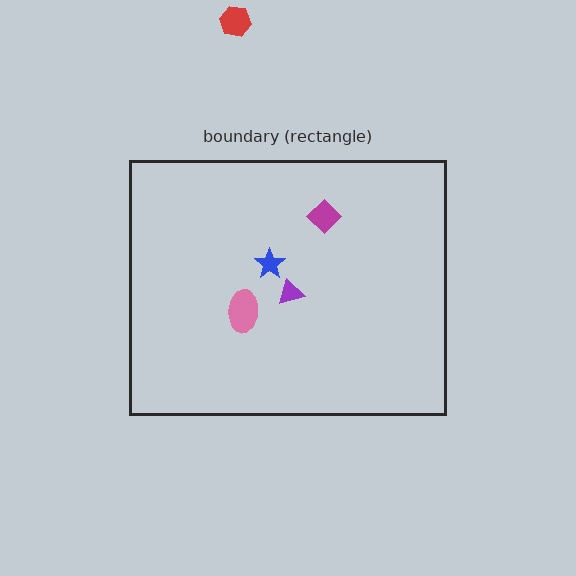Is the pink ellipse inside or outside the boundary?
Inside.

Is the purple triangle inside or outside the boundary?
Inside.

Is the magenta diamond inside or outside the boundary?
Inside.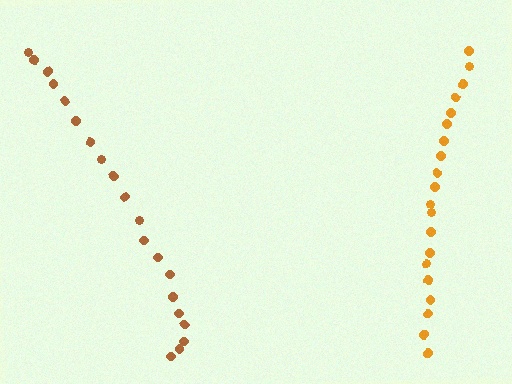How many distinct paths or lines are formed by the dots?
There are 2 distinct paths.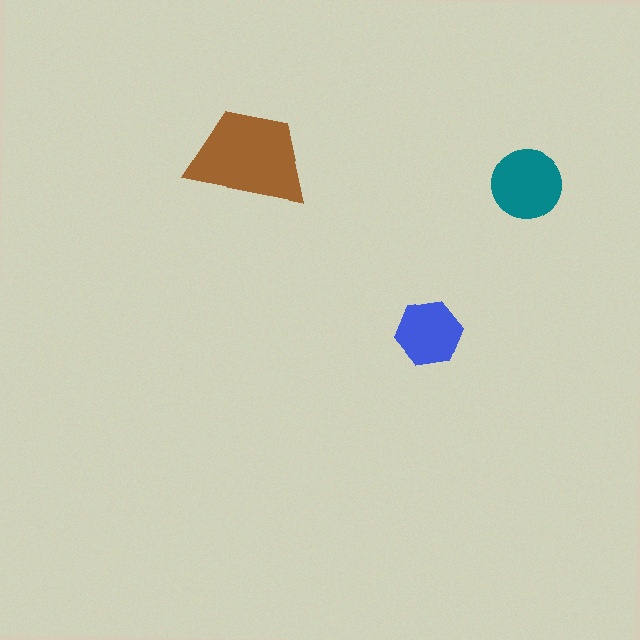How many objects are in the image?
There are 3 objects in the image.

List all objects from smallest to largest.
The blue hexagon, the teal circle, the brown trapezoid.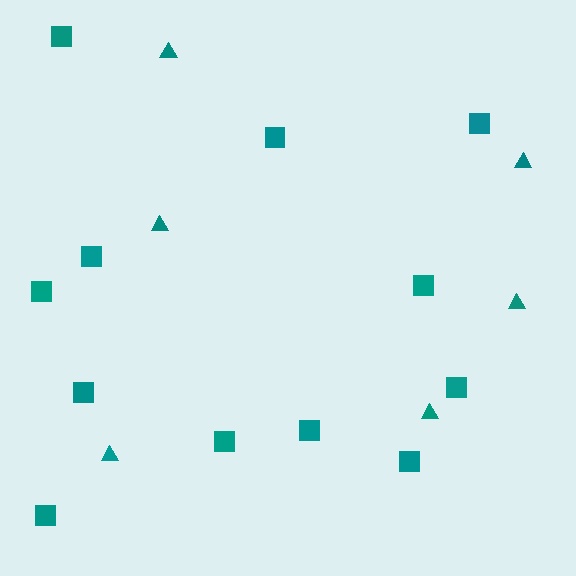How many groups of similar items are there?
There are 2 groups: one group of squares (12) and one group of triangles (6).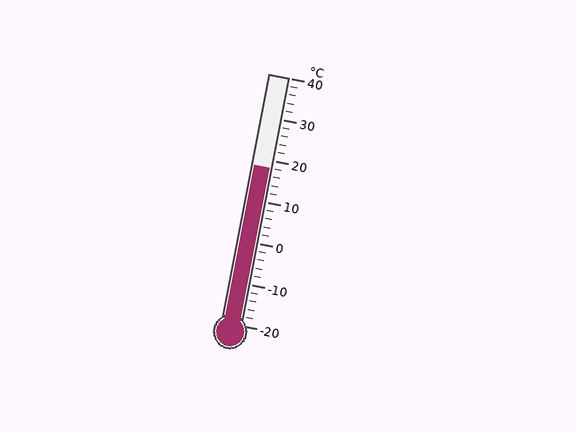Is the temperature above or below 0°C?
The temperature is above 0°C.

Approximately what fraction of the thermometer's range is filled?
The thermometer is filled to approximately 65% of its range.